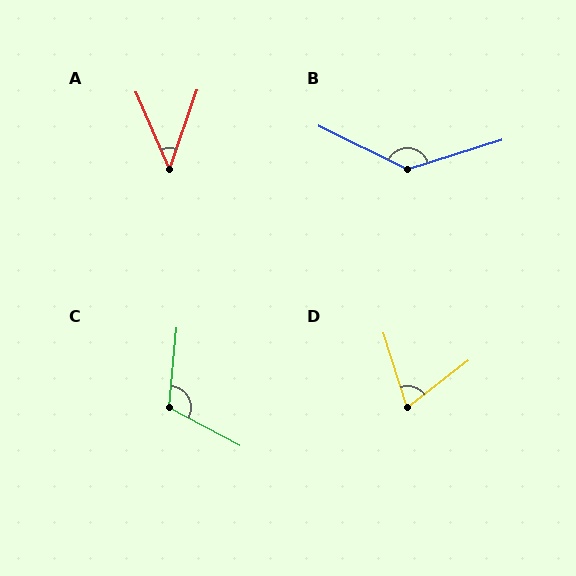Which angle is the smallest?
A, at approximately 42 degrees.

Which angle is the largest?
B, at approximately 137 degrees.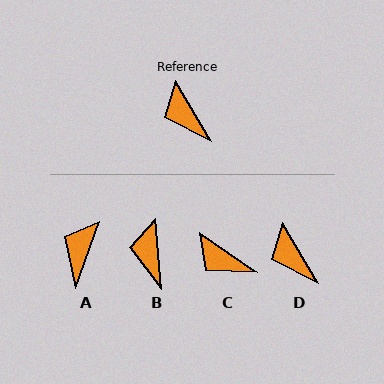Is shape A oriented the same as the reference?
No, it is off by about 50 degrees.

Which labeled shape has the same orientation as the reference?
D.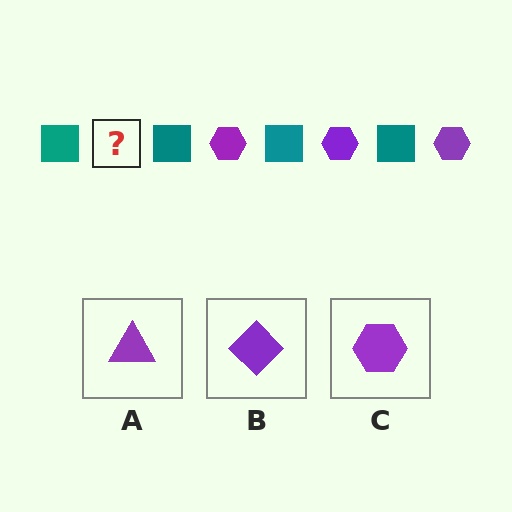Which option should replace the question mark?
Option C.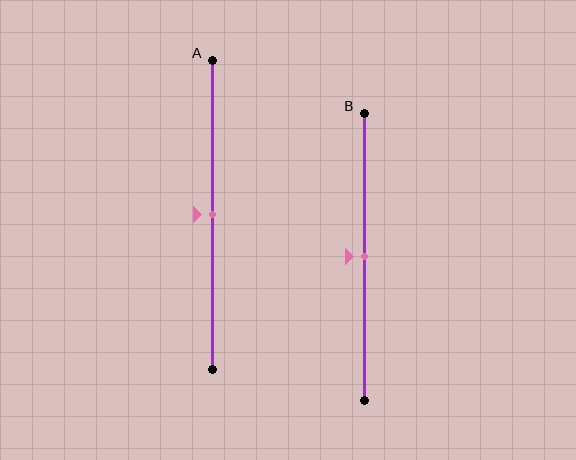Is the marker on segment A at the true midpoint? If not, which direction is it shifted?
Yes, the marker on segment A is at the true midpoint.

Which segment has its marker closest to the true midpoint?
Segment A has its marker closest to the true midpoint.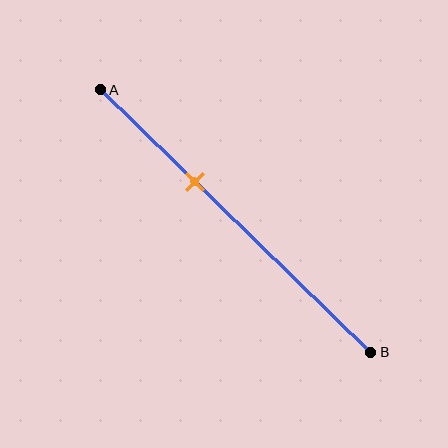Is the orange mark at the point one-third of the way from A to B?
Yes, the mark is approximately at the one-third point.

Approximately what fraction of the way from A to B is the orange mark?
The orange mark is approximately 35% of the way from A to B.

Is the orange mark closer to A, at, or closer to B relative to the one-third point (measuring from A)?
The orange mark is approximately at the one-third point of segment AB.